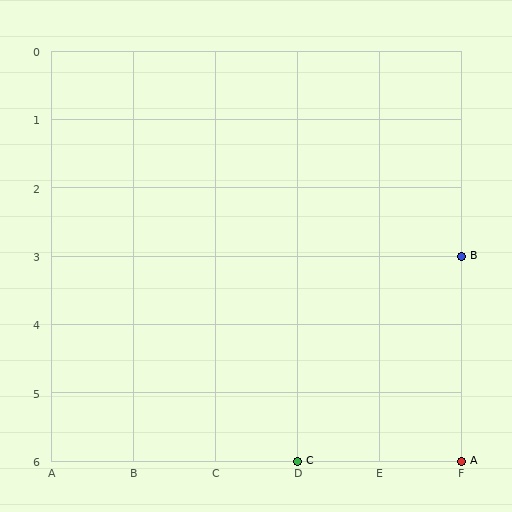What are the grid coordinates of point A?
Point A is at grid coordinates (F, 6).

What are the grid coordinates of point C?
Point C is at grid coordinates (D, 6).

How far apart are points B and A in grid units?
Points B and A are 3 rows apart.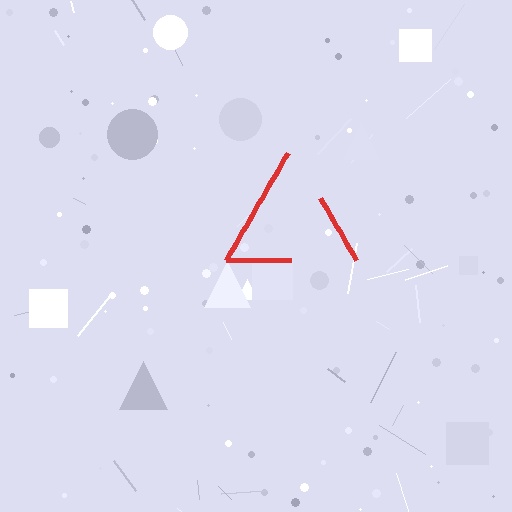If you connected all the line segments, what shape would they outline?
They would outline a triangle.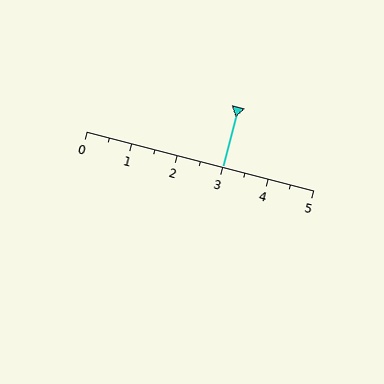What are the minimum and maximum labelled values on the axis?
The axis runs from 0 to 5.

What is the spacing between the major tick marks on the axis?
The major ticks are spaced 1 apart.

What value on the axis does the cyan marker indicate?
The marker indicates approximately 3.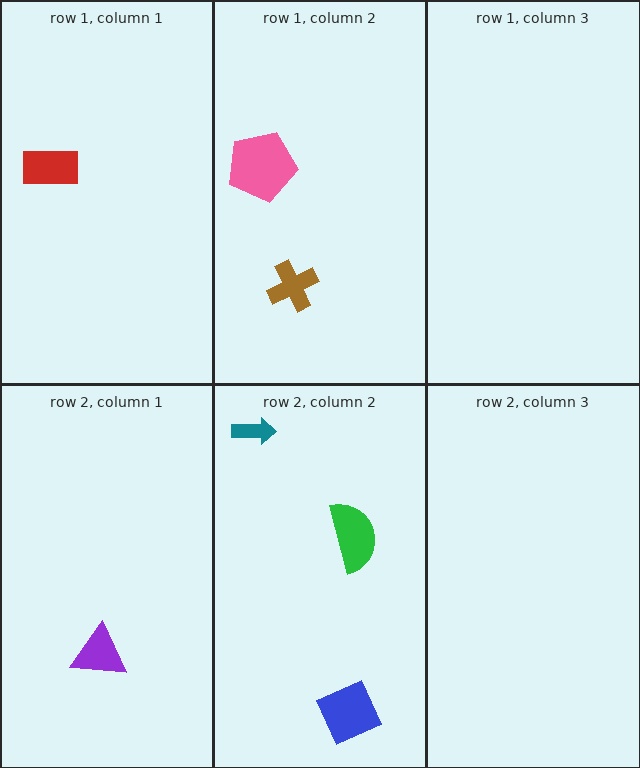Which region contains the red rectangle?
The row 1, column 1 region.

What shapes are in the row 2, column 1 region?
The purple triangle.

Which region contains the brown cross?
The row 1, column 2 region.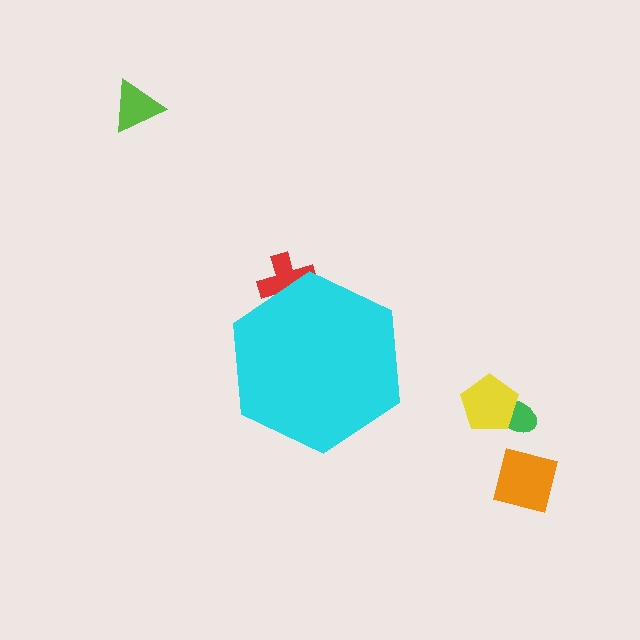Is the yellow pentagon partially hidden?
No, the yellow pentagon is fully visible.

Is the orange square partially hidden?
No, the orange square is fully visible.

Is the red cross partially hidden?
Yes, the red cross is partially hidden behind the cyan hexagon.